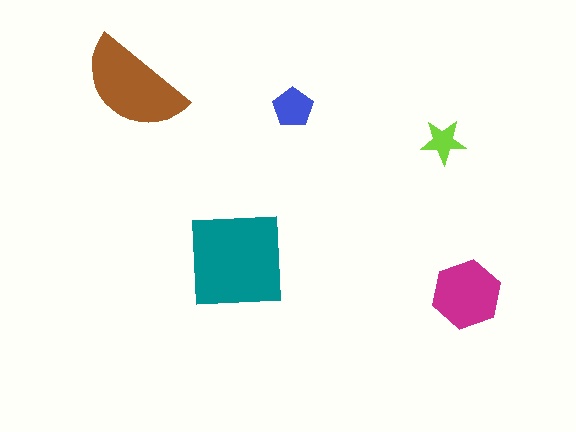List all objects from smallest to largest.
The lime star, the blue pentagon, the magenta hexagon, the brown semicircle, the teal square.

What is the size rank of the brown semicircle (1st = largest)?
2nd.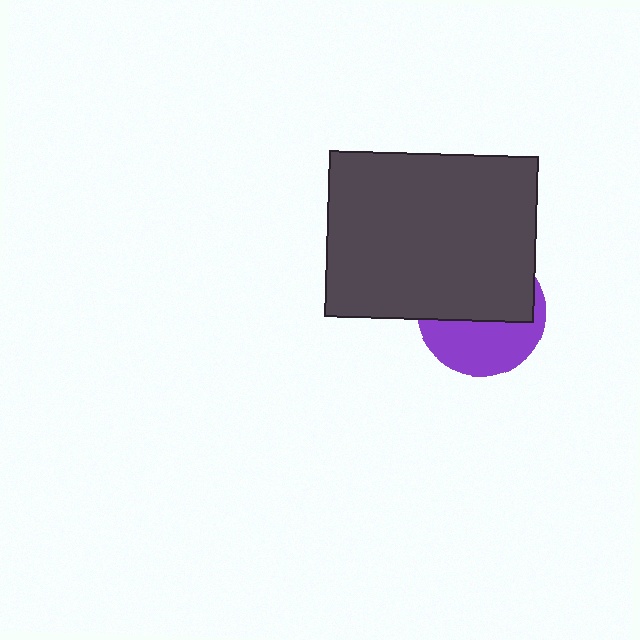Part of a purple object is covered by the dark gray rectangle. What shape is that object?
It is a circle.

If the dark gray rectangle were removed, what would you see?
You would see the complete purple circle.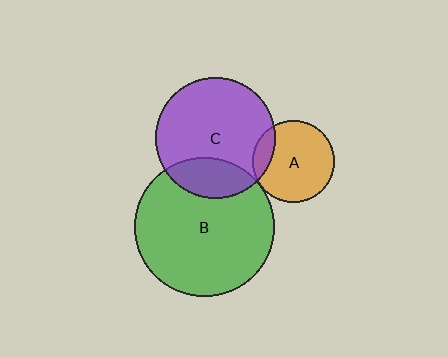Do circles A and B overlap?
Yes.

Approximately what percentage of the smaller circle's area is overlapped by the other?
Approximately 5%.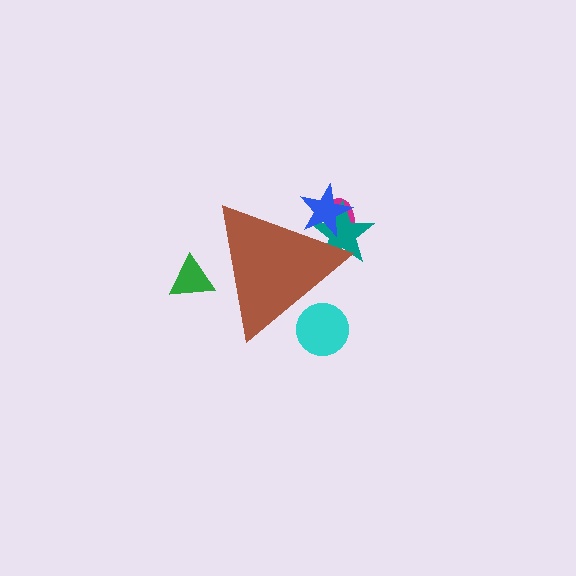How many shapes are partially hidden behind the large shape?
5 shapes are partially hidden.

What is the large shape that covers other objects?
A brown triangle.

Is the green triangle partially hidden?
Yes, the green triangle is partially hidden behind the brown triangle.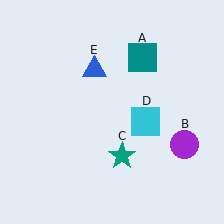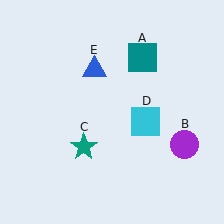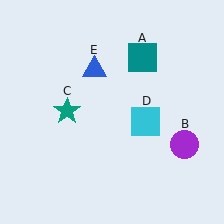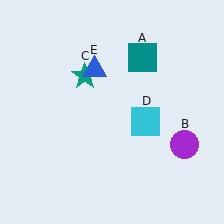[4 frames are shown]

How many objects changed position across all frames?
1 object changed position: teal star (object C).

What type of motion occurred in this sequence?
The teal star (object C) rotated clockwise around the center of the scene.